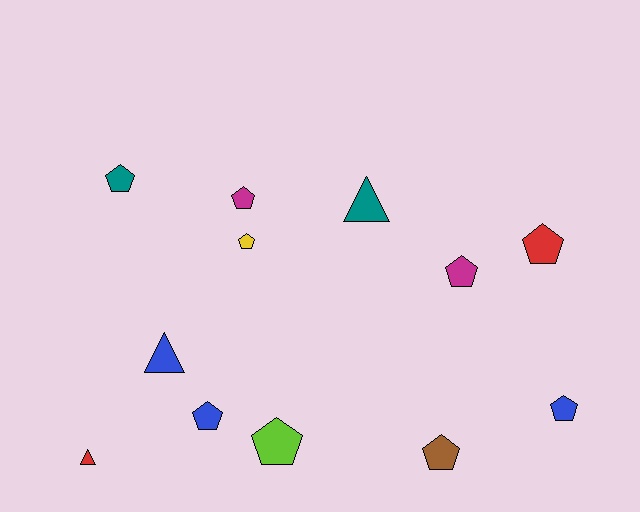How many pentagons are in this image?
There are 9 pentagons.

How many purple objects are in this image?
There are no purple objects.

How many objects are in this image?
There are 12 objects.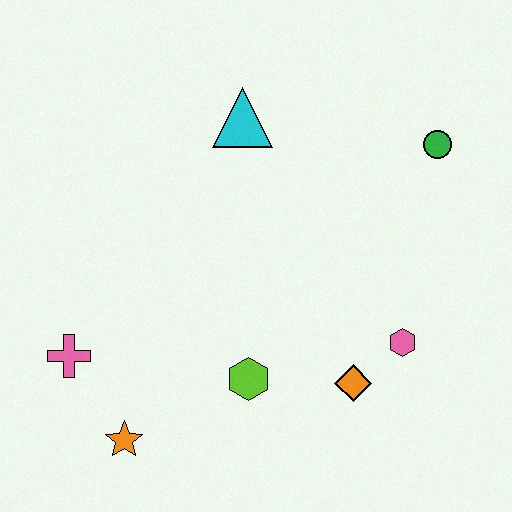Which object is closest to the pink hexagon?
The orange diamond is closest to the pink hexagon.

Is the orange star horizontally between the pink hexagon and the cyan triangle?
No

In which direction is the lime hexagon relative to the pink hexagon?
The lime hexagon is to the left of the pink hexagon.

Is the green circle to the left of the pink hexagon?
No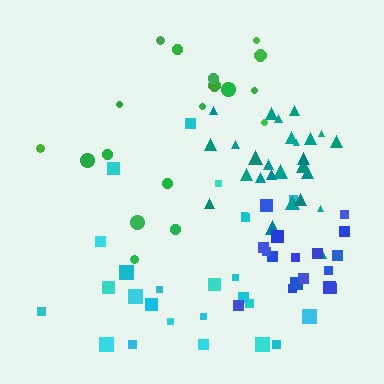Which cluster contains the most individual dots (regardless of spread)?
Cyan (26).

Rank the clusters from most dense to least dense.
teal, blue, cyan, green.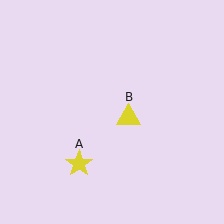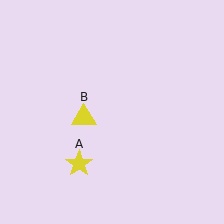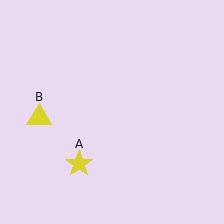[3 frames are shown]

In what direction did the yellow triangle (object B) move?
The yellow triangle (object B) moved left.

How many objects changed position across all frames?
1 object changed position: yellow triangle (object B).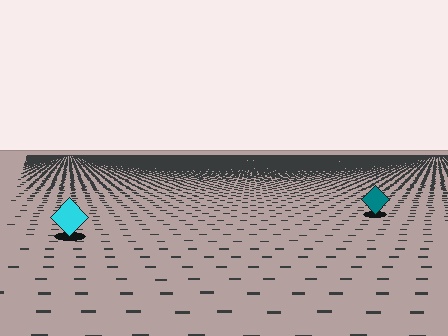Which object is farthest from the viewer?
The teal diamond is farthest from the viewer. It appears smaller and the ground texture around it is denser.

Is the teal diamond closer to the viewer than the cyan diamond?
No. The cyan diamond is closer — you can tell from the texture gradient: the ground texture is coarser near it.